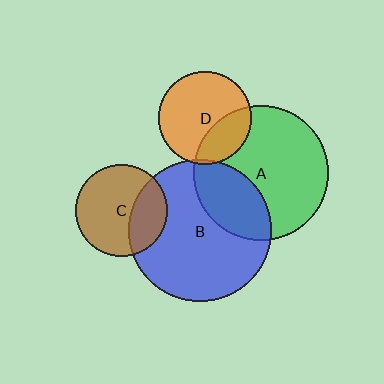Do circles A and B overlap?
Yes.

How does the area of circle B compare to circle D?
Approximately 2.3 times.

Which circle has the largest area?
Circle B (blue).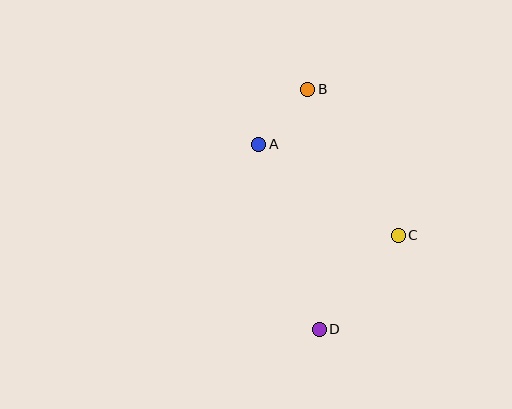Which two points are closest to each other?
Points A and B are closest to each other.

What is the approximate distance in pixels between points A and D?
The distance between A and D is approximately 195 pixels.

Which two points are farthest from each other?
Points B and D are farthest from each other.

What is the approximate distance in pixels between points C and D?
The distance between C and D is approximately 123 pixels.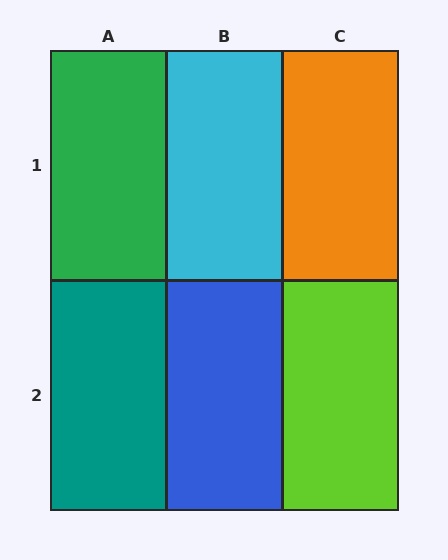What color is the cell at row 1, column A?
Green.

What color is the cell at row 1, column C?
Orange.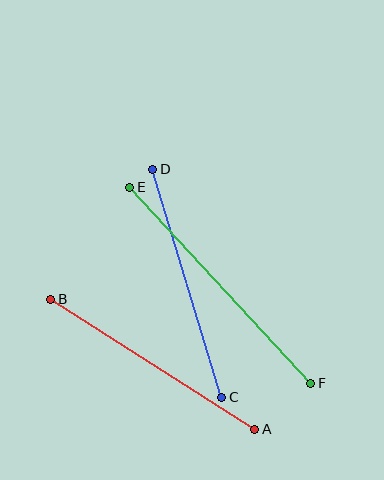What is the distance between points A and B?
The distance is approximately 242 pixels.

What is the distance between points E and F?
The distance is approximately 267 pixels.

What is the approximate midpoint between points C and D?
The midpoint is at approximately (187, 283) pixels.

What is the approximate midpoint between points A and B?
The midpoint is at approximately (153, 364) pixels.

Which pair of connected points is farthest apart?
Points E and F are farthest apart.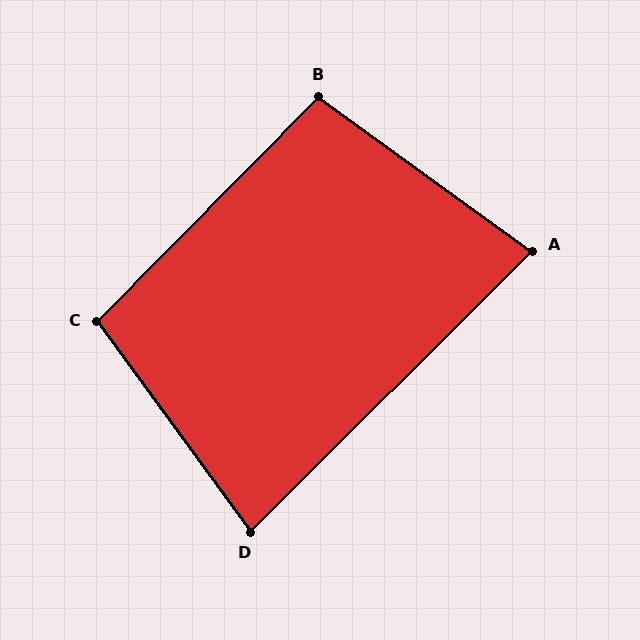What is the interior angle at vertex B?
Approximately 99 degrees (obtuse).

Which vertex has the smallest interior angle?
A, at approximately 81 degrees.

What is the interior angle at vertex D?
Approximately 81 degrees (acute).